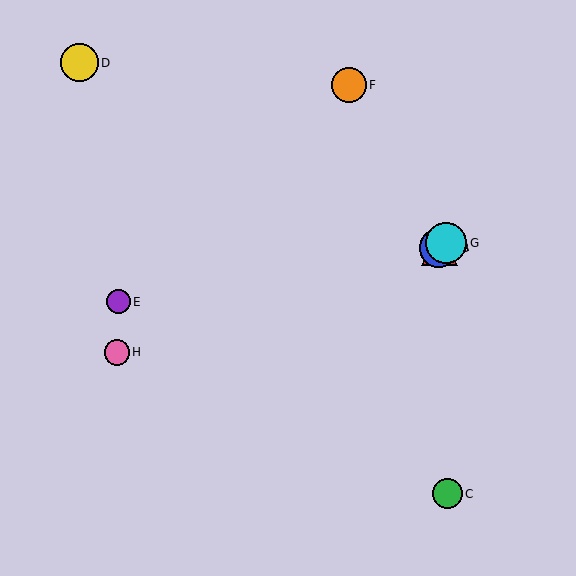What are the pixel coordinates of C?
Object C is at (447, 494).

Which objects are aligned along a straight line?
Objects A, B, G are aligned along a straight line.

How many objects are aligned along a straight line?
3 objects (A, B, G) are aligned along a straight line.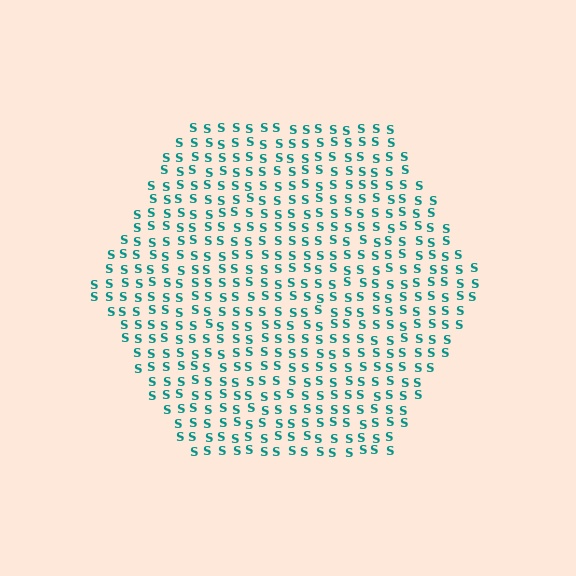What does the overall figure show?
The overall figure shows a hexagon.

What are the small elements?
The small elements are letter S's.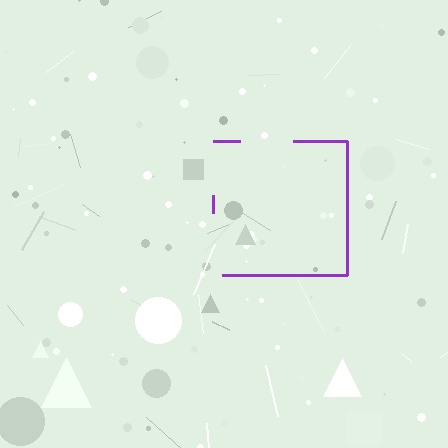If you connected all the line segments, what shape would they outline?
They would outline a square.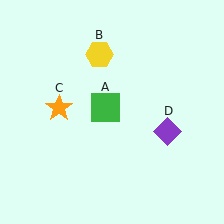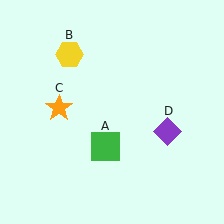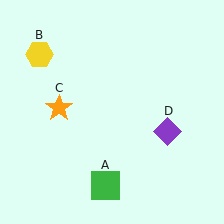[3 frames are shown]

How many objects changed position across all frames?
2 objects changed position: green square (object A), yellow hexagon (object B).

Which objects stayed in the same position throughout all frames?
Orange star (object C) and purple diamond (object D) remained stationary.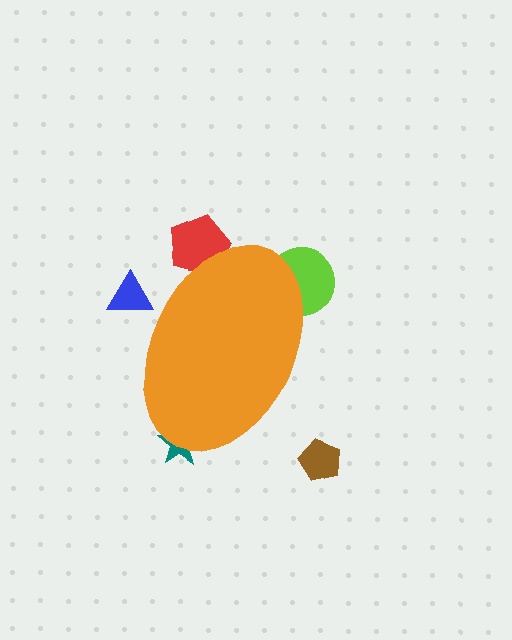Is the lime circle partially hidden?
Yes, the lime circle is partially hidden behind the orange ellipse.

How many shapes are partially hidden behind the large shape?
4 shapes are partially hidden.